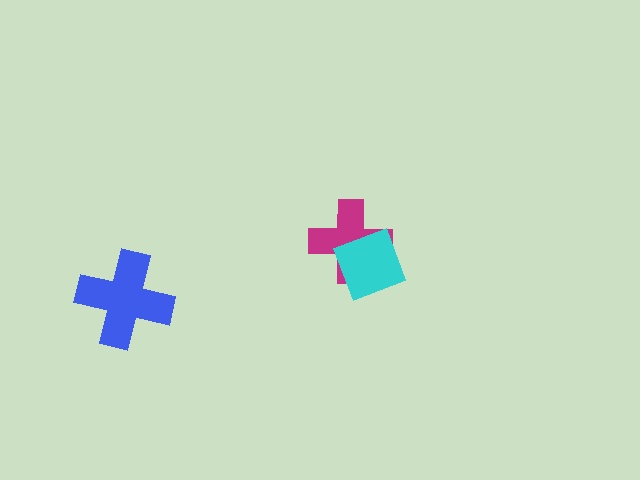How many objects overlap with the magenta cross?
1 object overlaps with the magenta cross.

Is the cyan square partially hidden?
No, no other shape covers it.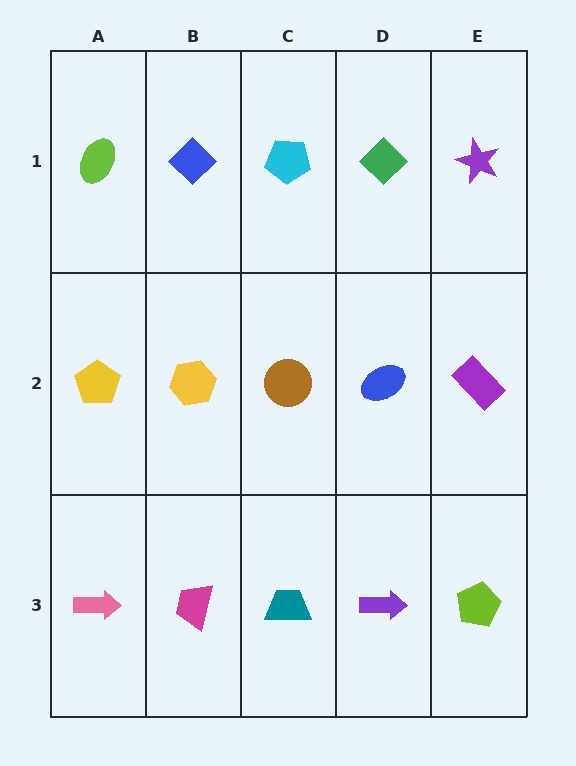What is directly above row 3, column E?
A purple rectangle.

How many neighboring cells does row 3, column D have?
3.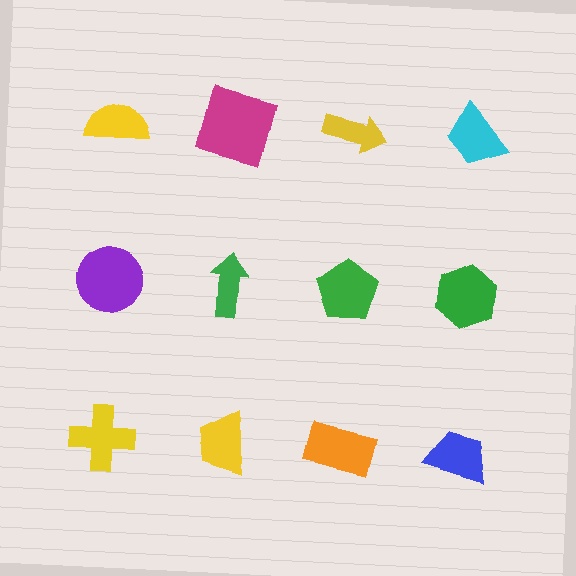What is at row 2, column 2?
A green arrow.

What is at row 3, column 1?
A yellow cross.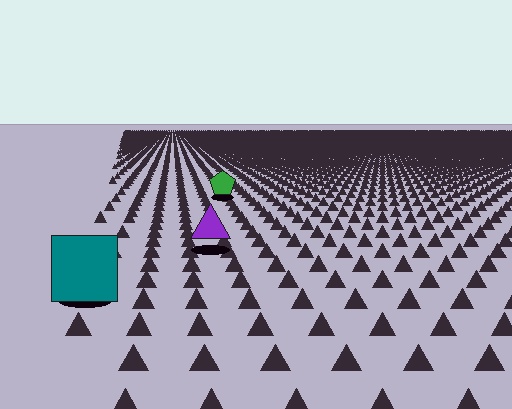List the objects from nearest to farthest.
From nearest to farthest: the teal square, the purple triangle, the green pentagon.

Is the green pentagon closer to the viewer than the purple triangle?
No. The purple triangle is closer — you can tell from the texture gradient: the ground texture is coarser near it.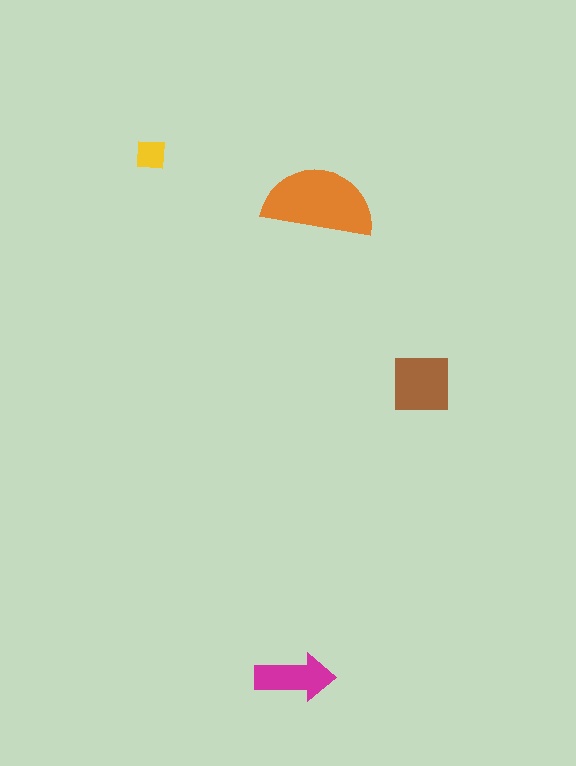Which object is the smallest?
The yellow square.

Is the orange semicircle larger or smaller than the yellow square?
Larger.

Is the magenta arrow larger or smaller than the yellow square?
Larger.